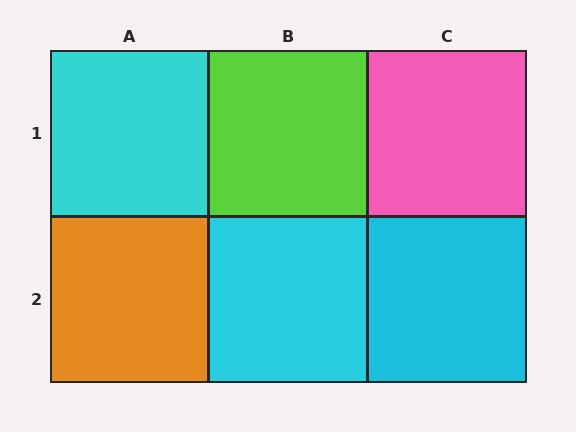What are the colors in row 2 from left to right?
Orange, cyan, cyan.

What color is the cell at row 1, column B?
Lime.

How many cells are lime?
1 cell is lime.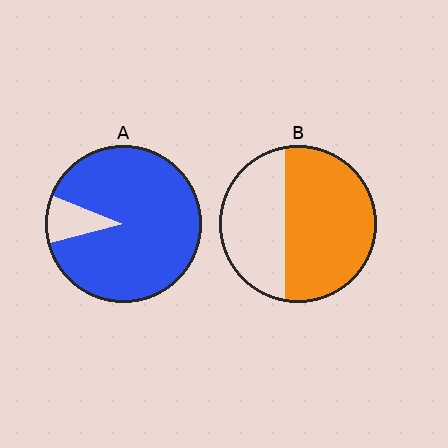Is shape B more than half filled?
Yes.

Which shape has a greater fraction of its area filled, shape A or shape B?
Shape A.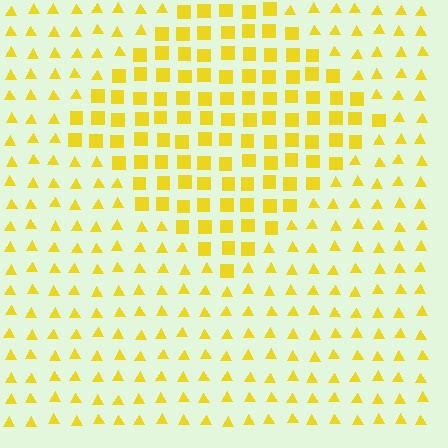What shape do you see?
I see a diamond.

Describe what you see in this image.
The image is filled with small yellow elements arranged in a uniform grid. A diamond-shaped region contains squares, while the surrounding area contains triangles. The boundary is defined purely by the change in element shape.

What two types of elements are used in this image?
The image uses squares inside the diamond region and triangles outside it.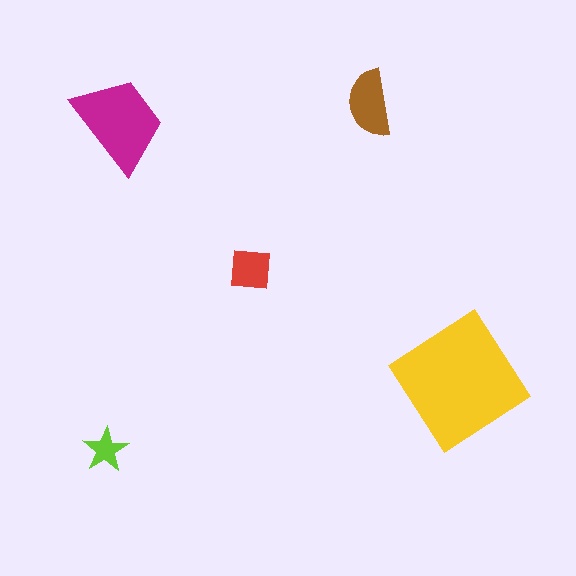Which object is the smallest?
The lime star.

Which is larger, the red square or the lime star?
The red square.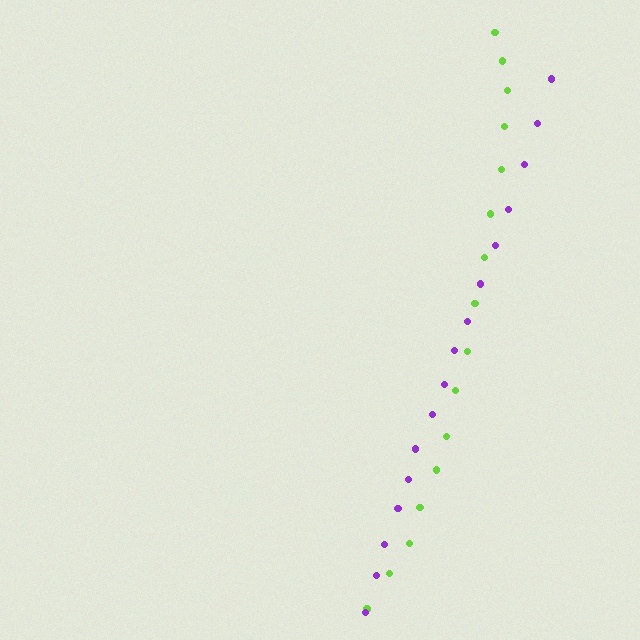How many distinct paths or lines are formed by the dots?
There are 2 distinct paths.